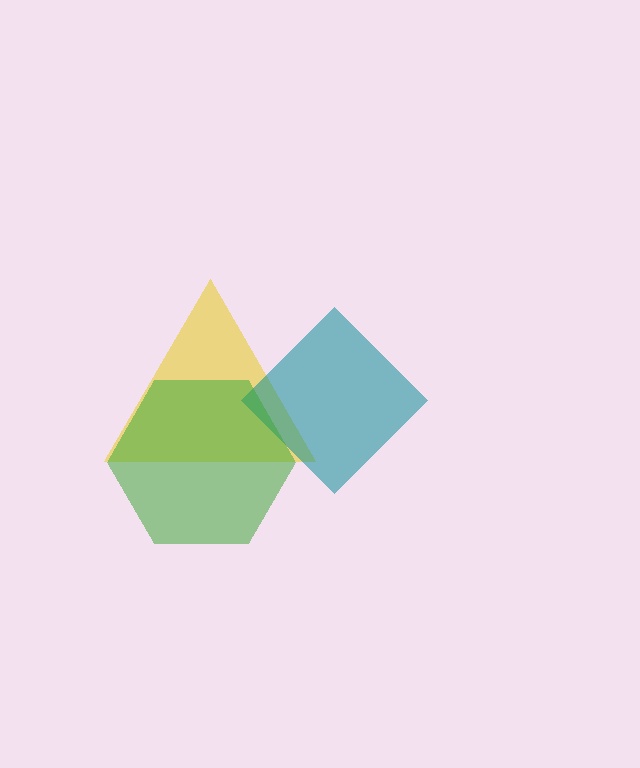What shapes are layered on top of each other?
The layered shapes are: a yellow triangle, a teal diamond, a green hexagon.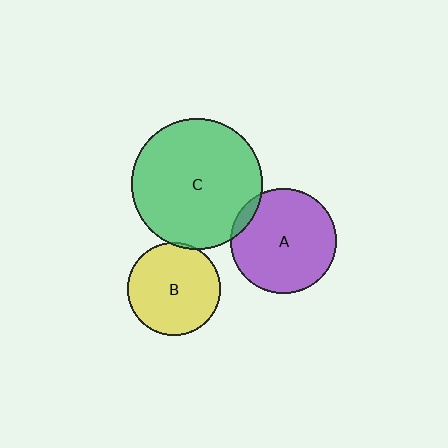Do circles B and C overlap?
Yes.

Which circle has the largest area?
Circle C (green).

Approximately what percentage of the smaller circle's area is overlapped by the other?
Approximately 5%.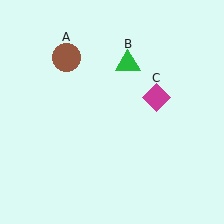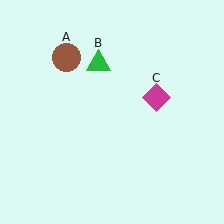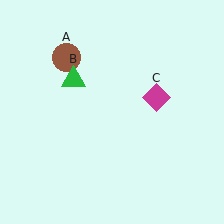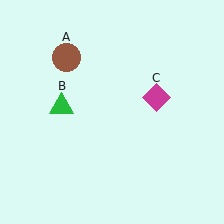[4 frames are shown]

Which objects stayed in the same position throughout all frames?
Brown circle (object A) and magenta diamond (object C) remained stationary.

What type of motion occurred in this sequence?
The green triangle (object B) rotated counterclockwise around the center of the scene.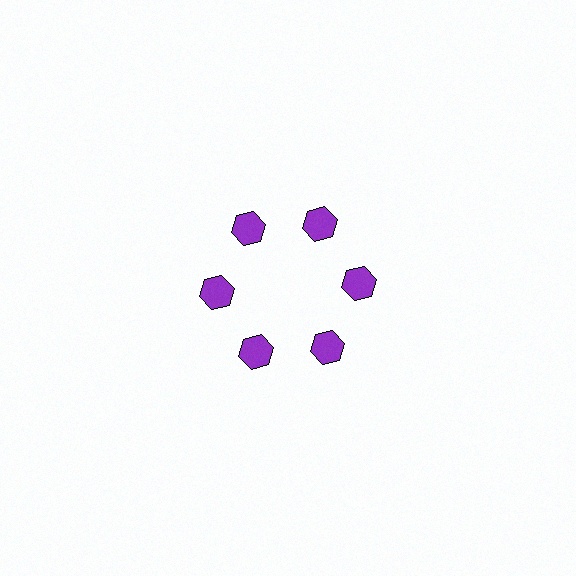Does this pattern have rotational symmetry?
Yes, this pattern has 6-fold rotational symmetry. It looks the same after rotating 60 degrees around the center.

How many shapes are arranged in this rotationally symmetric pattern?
There are 6 shapes, arranged in 6 groups of 1.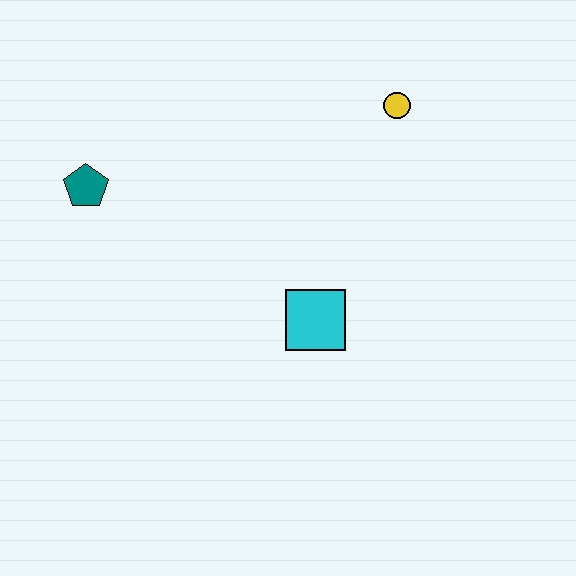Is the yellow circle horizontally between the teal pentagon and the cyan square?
No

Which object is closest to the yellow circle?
The cyan square is closest to the yellow circle.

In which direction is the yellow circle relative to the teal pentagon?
The yellow circle is to the right of the teal pentagon.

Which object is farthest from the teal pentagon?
The yellow circle is farthest from the teal pentagon.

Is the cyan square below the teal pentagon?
Yes